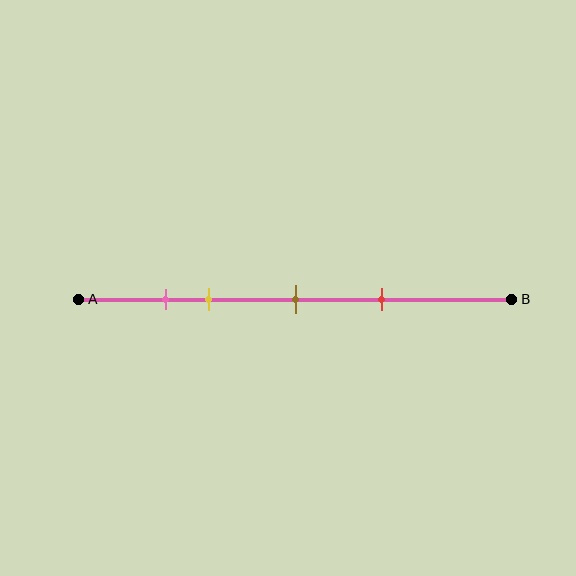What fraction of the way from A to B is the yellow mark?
The yellow mark is approximately 30% (0.3) of the way from A to B.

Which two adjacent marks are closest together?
The pink and yellow marks are the closest adjacent pair.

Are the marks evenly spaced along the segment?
No, the marks are not evenly spaced.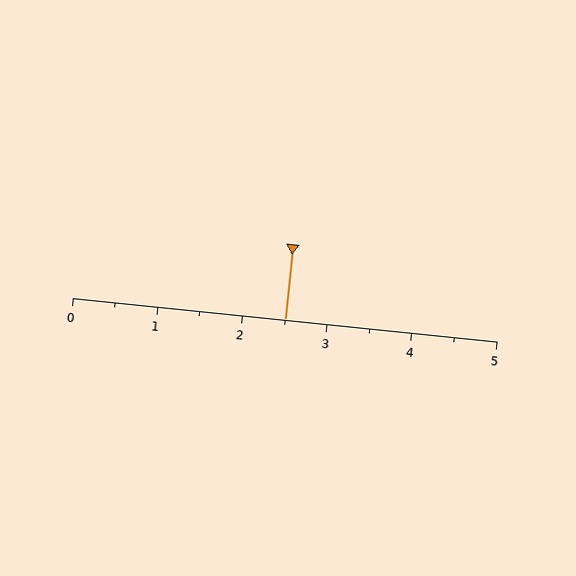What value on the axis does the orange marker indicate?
The marker indicates approximately 2.5.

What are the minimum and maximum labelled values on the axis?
The axis runs from 0 to 5.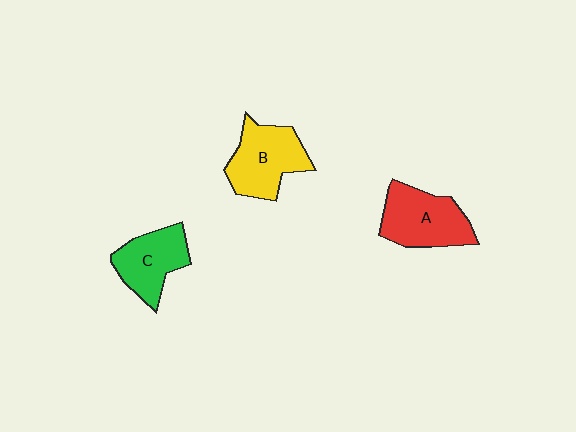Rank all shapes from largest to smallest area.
From largest to smallest: B (yellow), A (red), C (green).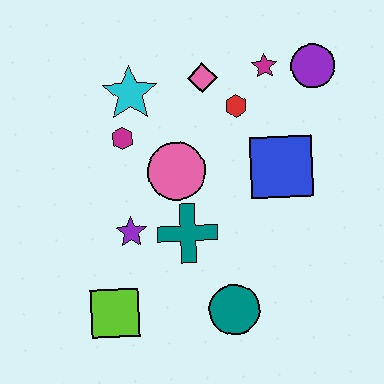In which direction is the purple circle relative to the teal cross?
The purple circle is above the teal cross.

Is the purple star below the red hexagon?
Yes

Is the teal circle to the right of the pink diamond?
Yes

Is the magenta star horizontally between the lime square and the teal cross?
No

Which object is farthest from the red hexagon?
The lime square is farthest from the red hexagon.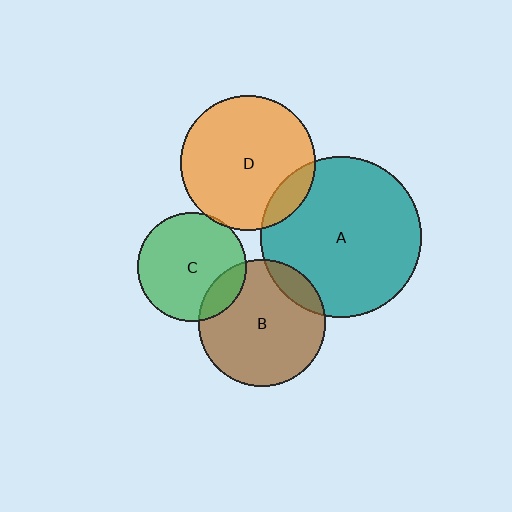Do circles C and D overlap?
Yes.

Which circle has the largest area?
Circle A (teal).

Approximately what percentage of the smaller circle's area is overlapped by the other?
Approximately 5%.